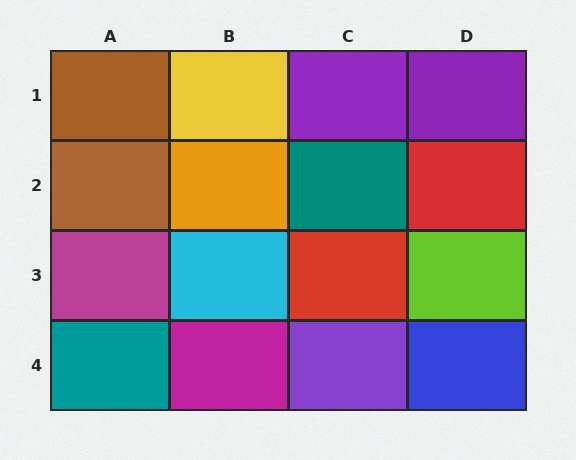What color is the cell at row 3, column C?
Red.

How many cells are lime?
1 cell is lime.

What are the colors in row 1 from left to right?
Brown, yellow, purple, purple.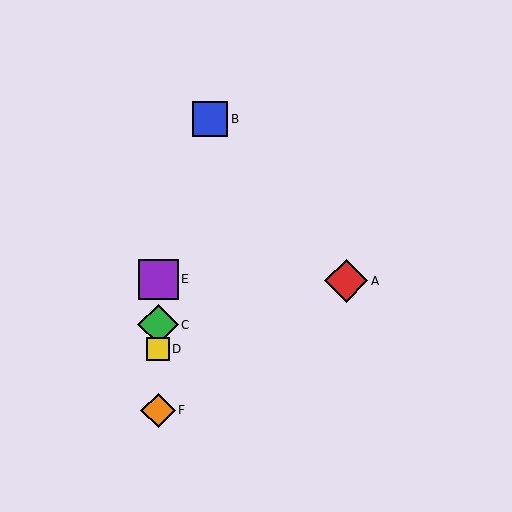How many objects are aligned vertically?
4 objects (C, D, E, F) are aligned vertically.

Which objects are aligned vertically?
Objects C, D, E, F are aligned vertically.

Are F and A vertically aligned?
No, F is at x≈158 and A is at x≈346.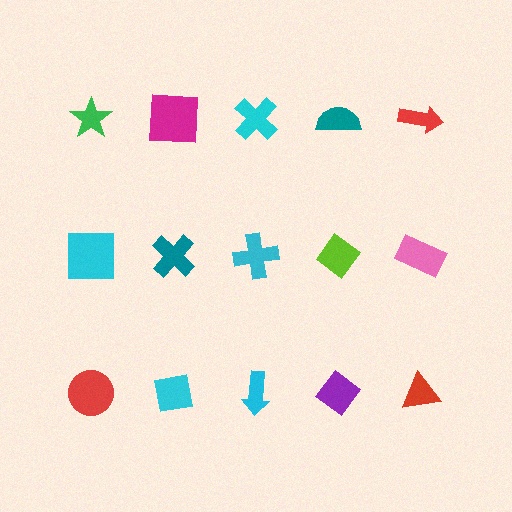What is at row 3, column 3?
A cyan arrow.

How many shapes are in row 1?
5 shapes.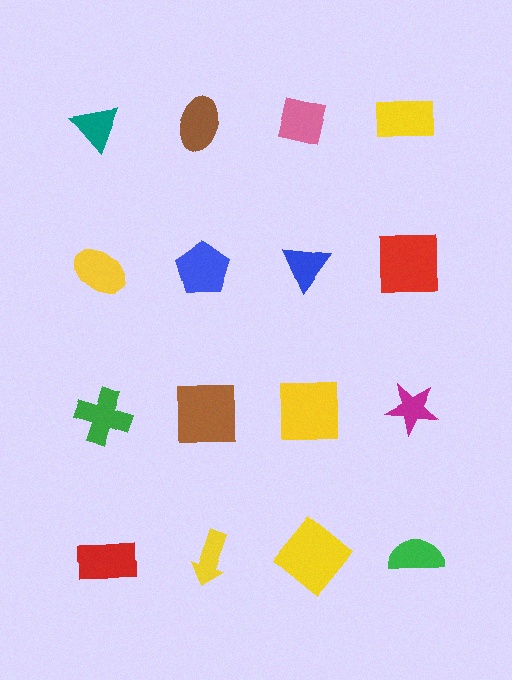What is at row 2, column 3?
A blue triangle.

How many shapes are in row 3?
4 shapes.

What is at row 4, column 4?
A green semicircle.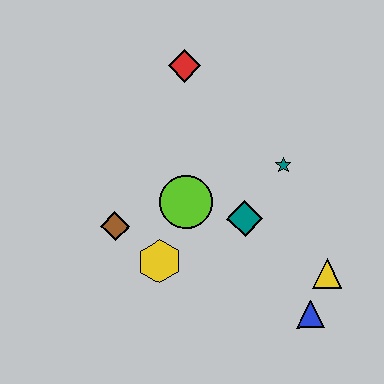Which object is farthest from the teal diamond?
The red diamond is farthest from the teal diamond.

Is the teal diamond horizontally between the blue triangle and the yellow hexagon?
Yes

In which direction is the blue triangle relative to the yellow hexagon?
The blue triangle is to the right of the yellow hexagon.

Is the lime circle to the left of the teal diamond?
Yes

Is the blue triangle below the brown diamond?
Yes